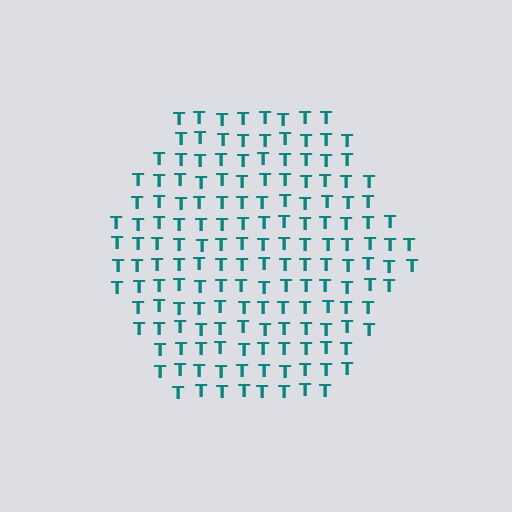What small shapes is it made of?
It is made of small letter T's.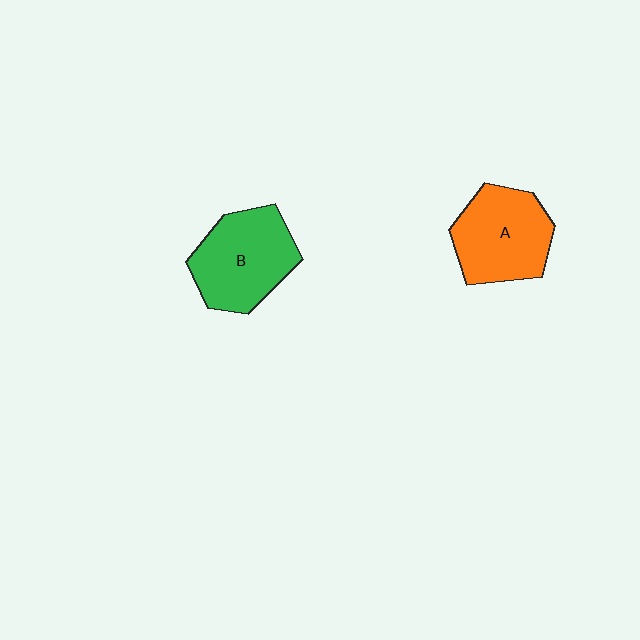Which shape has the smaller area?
Shape A (orange).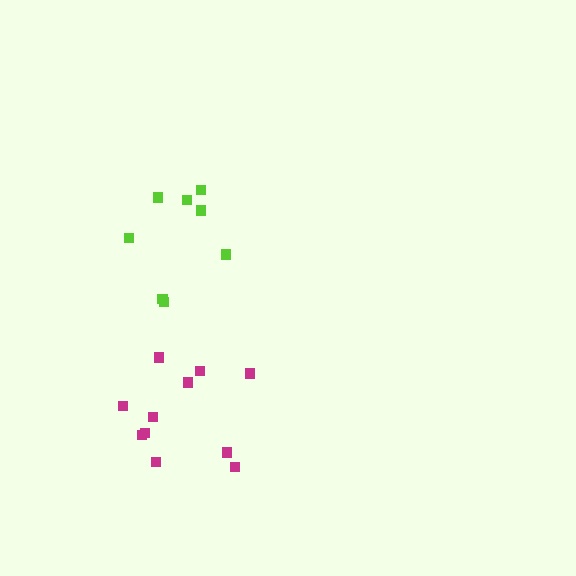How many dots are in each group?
Group 1: 11 dots, Group 2: 8 dots (19 total).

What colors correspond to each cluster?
The clusters are colored: magenta, lime.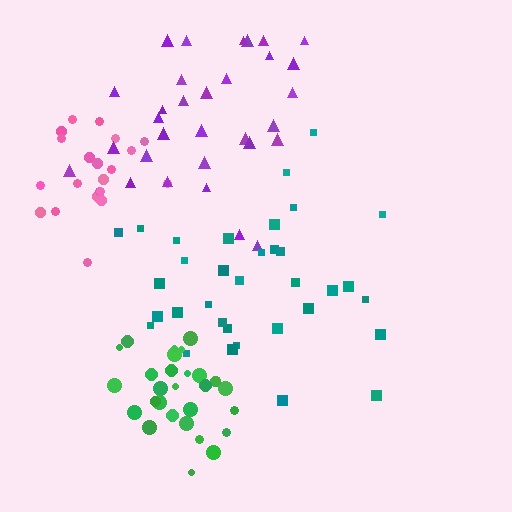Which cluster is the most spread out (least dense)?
Purple.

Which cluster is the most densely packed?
Green.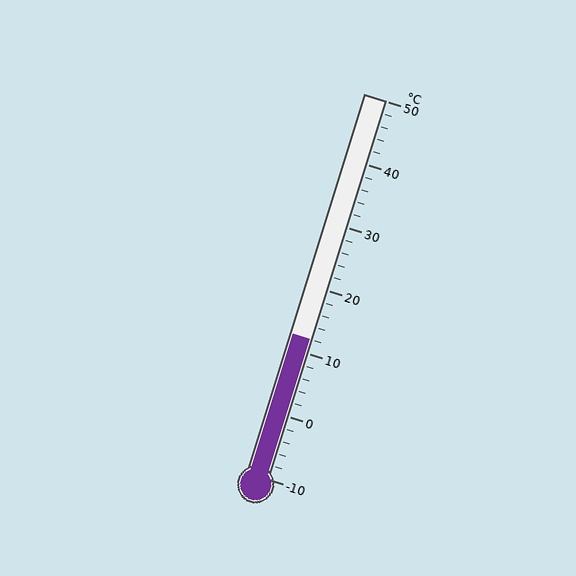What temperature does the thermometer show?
The thermometer shows approximately 12°C.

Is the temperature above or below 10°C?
The temperature is above 10°C.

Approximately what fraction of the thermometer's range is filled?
The thermometer is filled to approximately 35% of its range.